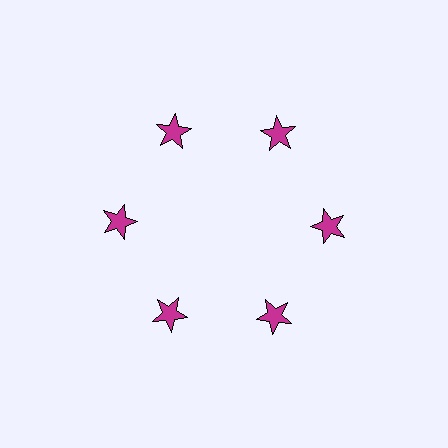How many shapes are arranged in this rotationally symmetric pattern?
There are 6 shapes, arranged in 6 groups of 1.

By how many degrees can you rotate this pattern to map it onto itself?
The pattern maps onto itself every 60 degrees of rotation.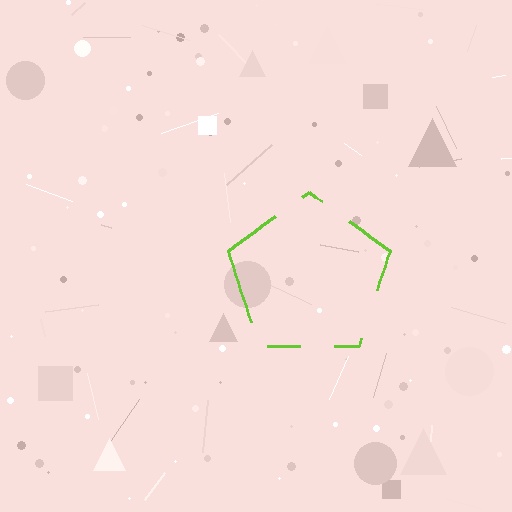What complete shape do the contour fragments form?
The contour fragments form a pentagon.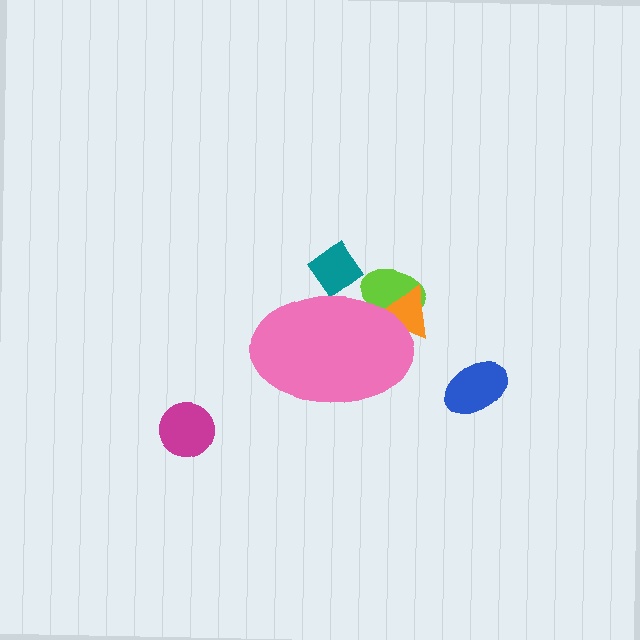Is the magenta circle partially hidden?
No, the magenta circle is fully visible.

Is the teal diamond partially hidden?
Yes, the teal diamond is partially hidden behind the pink ellipse.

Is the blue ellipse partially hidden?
No, the blue ellipse is fully visible.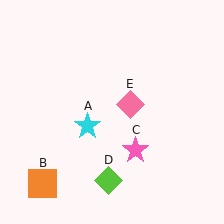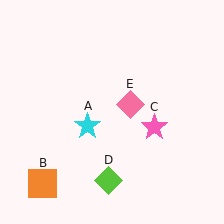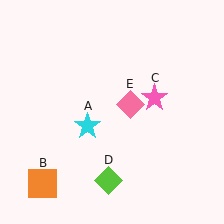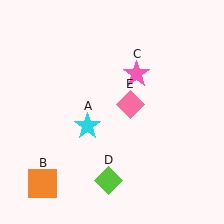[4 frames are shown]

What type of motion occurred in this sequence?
The pink star (object C) rotated counterclockwise around the center of the scene.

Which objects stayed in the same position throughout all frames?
Cyan star (object A) and orange square (object B) and lime diamond (object D) and pink diamond (object E) remained stationary.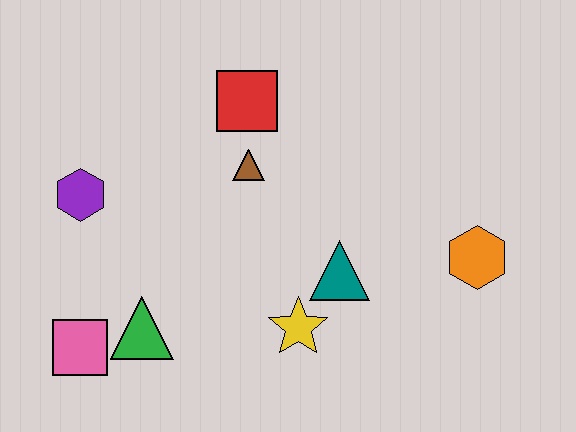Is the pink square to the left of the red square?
Yes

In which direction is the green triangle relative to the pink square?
The green triangle is to the right of the pink square.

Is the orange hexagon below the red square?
Yes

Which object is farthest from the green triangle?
The orange hexagon is farthest from the green triangle.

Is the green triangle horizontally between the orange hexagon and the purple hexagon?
Yes